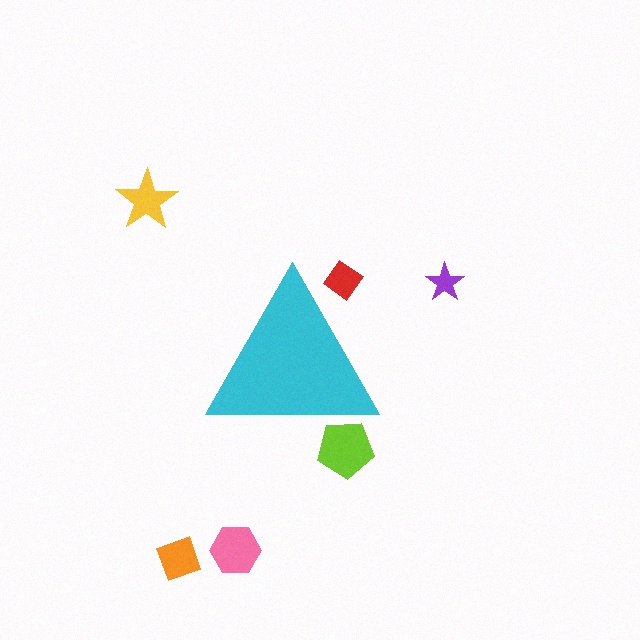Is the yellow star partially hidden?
No, the yellow star is fully visible.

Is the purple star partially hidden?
No, the purple star is fully visible.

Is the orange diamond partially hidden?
No, the orange diamond is fully visible.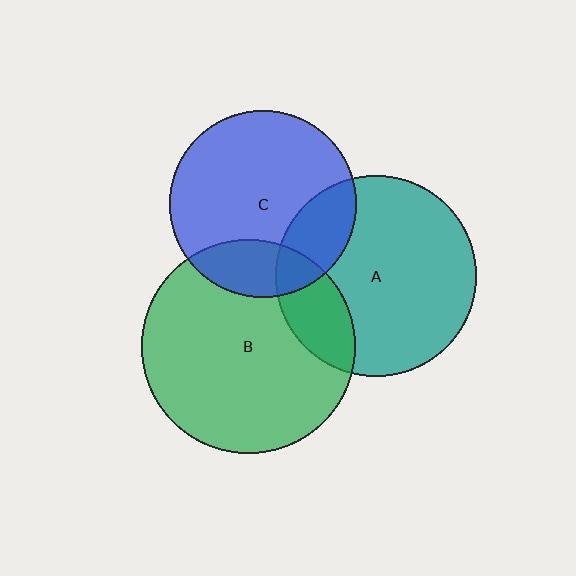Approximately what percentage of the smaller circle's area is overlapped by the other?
Approximately 20%.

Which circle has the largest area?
Circle B (green).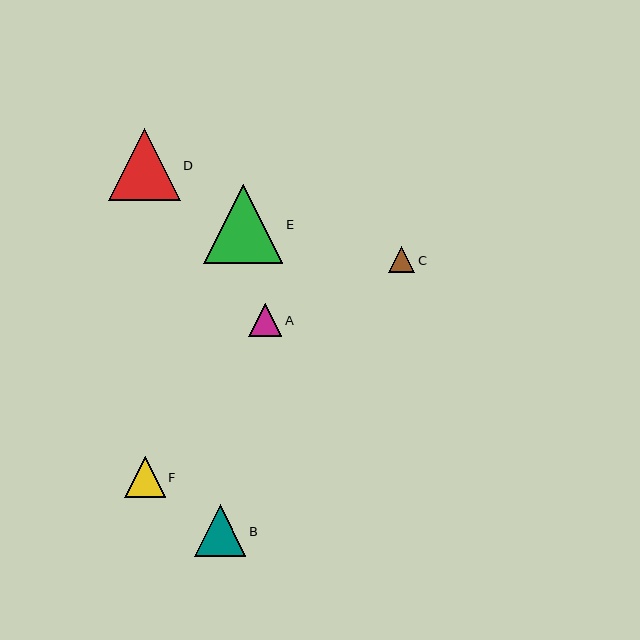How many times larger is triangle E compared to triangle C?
Triangle E is approximately 3.0 times the size of triangle C.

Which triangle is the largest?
Triangle E is the largest with a size of approximately 79 pixels.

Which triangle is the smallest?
Triangle C is the smallest with a size of approximately 26 pixels.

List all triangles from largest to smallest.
From largest to smallest: E, D, B, F, A, C.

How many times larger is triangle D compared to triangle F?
Triangle D is approximately 1.8 times the size of triangle F.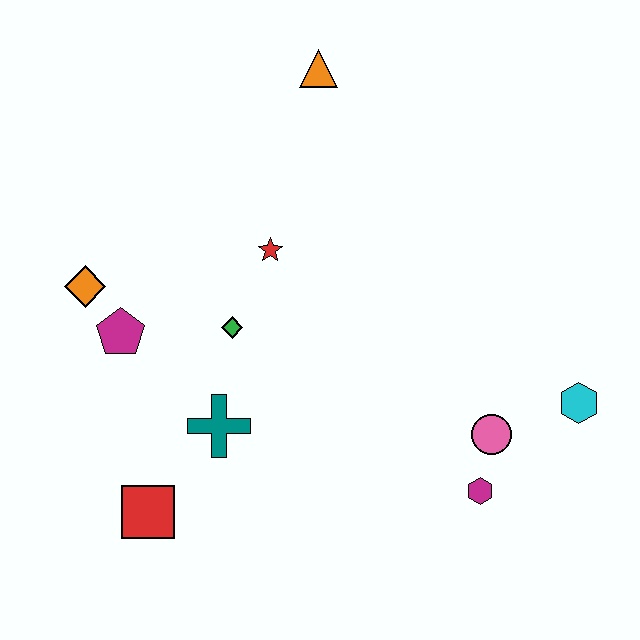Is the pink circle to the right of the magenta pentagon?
Yes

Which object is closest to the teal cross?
The green diamond is closest to the teal cross.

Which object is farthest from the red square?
The orange triangle is farthest from the red square.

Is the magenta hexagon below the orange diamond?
Yes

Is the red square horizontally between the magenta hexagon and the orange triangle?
No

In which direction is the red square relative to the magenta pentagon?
The red square is below the magenta pentagon.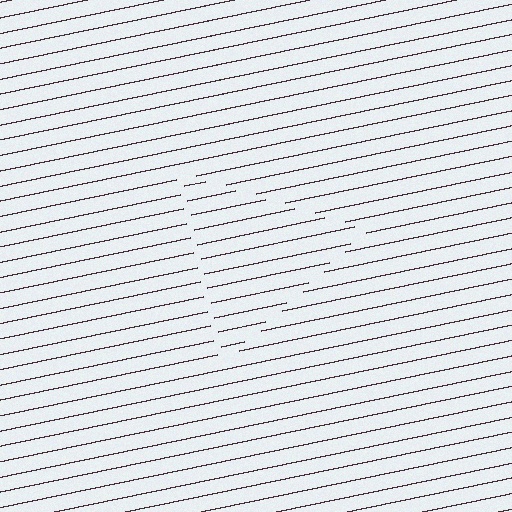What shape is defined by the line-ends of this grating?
An illusory triangle. The interior of the shape contains the same grating, shifted by half a period — the contour is defined by the phase discontinuity where line-ends from the inner and outer gratings abut.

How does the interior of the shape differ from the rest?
The interior of the shape contains the same grating, shifted by half a period — the contour is defined by the phase discontinuity where line-ends from the inner and outer gratings abut.